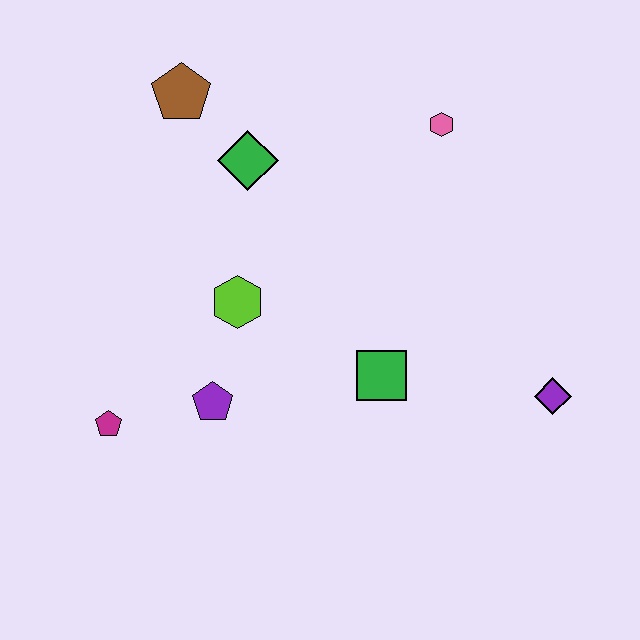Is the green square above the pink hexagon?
No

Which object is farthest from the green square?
The brown pentagon is farthest from the green square.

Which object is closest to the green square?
The lime hexagon is closest to the green square.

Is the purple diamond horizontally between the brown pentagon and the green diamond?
No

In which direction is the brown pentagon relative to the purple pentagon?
The brown pentagon is above the purple pentagon.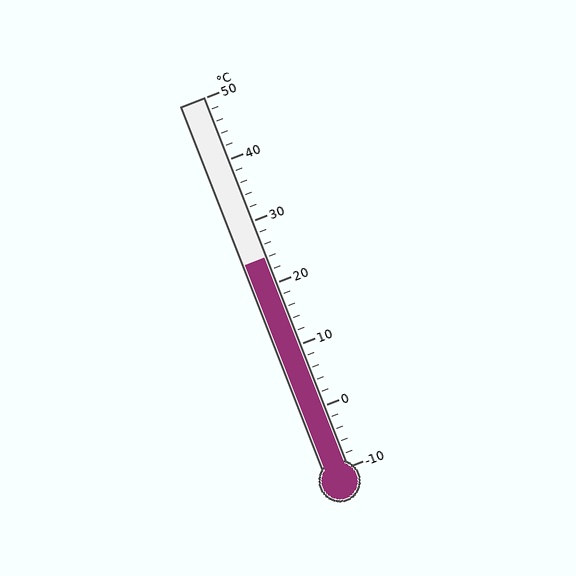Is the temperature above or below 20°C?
The temperature is above 20°C.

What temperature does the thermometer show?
The thermometer shows approximately 24°C.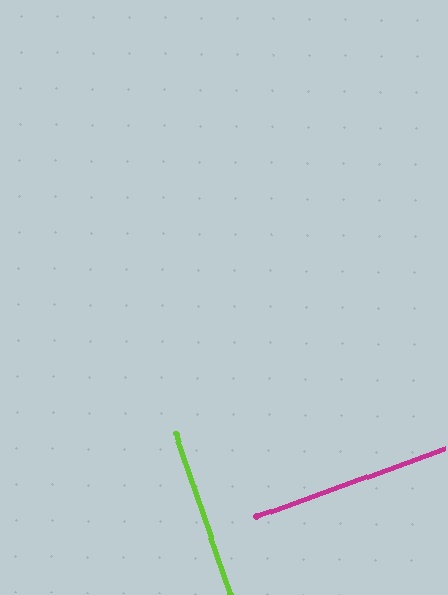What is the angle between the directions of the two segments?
Approximately 89 degrees.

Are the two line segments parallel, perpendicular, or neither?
Perpendicular — they meet at approximately 89°.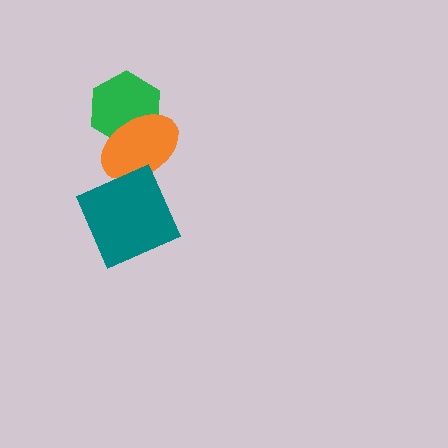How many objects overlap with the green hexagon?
1 object overlaps with the green hexagon.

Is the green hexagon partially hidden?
Yes, it is partially covered by another shape.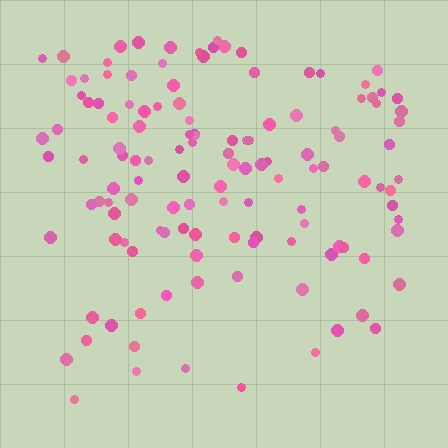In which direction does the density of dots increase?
From bottom to top, with the top side densest.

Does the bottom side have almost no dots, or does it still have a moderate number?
Still a moderate number, just noticeably fewer than the top.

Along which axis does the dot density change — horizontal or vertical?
Vertical.